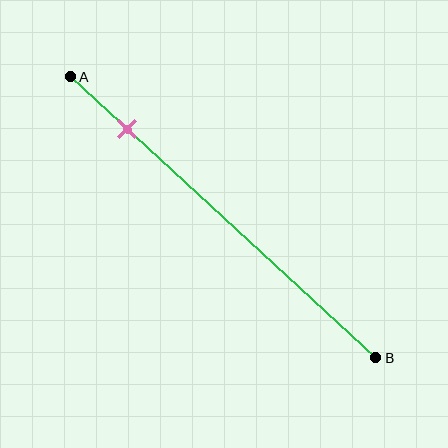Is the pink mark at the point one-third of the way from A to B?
No, the mark is at about 20% from A, not at the 33% one-third point.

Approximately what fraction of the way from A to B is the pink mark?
The pink mark is approximately 20% of the way from A to B.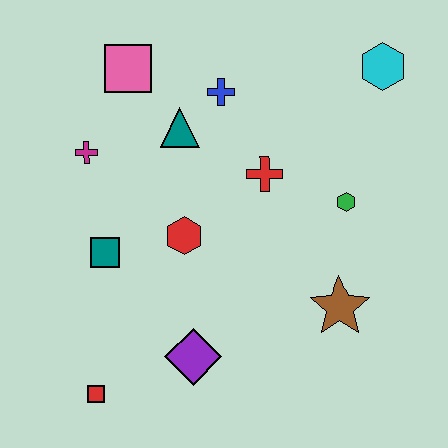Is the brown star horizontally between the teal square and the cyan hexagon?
Yes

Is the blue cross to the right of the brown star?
No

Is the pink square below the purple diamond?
No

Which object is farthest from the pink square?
The red square is farthest from the pink square.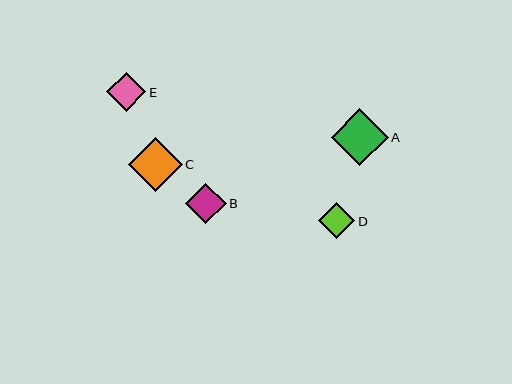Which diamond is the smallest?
Diamond D is the smallest with a size of approximately 37 pixels.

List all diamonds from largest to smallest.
From largest to smallest: A, C, B, E, D.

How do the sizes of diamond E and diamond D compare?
Diamond E and diamond D are approximately the same size.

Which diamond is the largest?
Diamond A is the largest with a size of approximately 56 pixels.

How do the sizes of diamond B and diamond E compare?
Diamond B and diamond E are approximately the same size.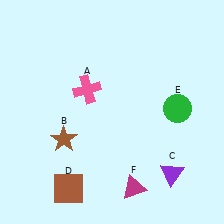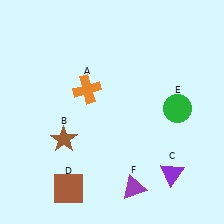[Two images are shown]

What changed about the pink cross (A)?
In Image 1, A is pink. In Image 2, it changed to orange.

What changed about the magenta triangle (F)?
In Image 1, F is magenta. In Image 2, it changed to purple.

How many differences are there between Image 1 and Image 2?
There are 2 differences between the two images.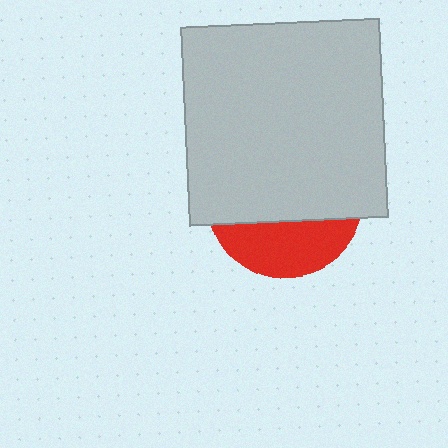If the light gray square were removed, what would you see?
You would see the complete red circle.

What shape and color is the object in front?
The object in front is a light gray square.